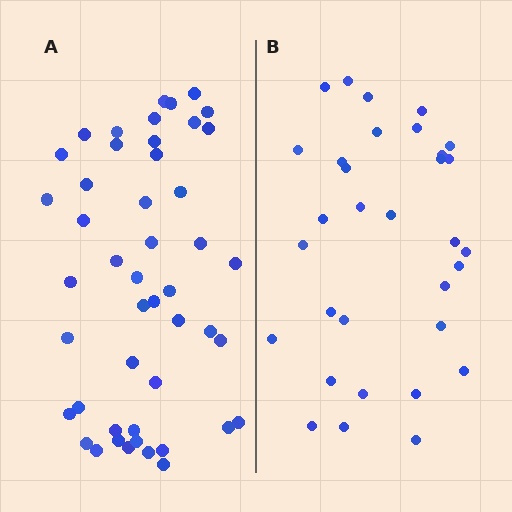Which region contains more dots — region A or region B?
Region A (the left region) has more dots.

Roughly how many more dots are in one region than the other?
Region A has approximately 15 more dots than region B.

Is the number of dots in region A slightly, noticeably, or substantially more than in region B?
Region A has substantially more. The ratio is roughly 1.5 to 1.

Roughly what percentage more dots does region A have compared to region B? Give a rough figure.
About 45% more.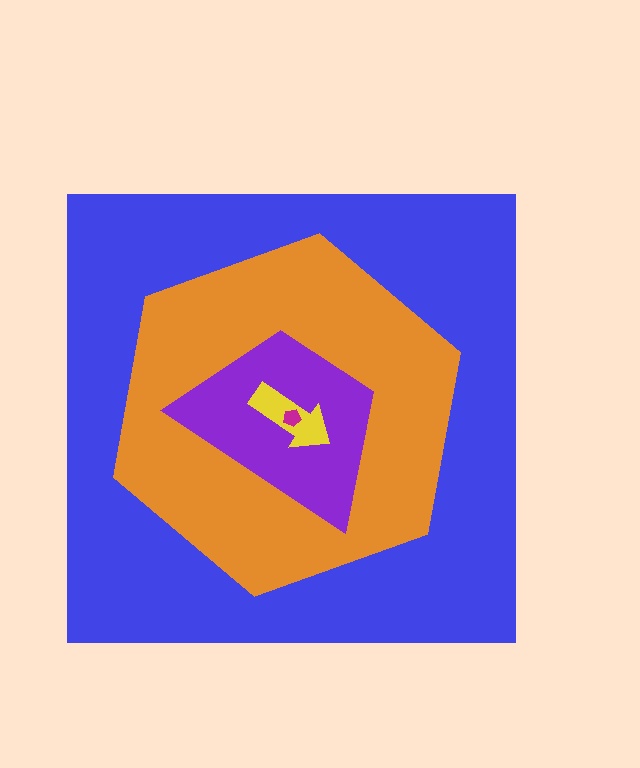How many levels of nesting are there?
5.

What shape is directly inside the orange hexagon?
The purple trapezoid.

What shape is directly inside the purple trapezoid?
The yellow arrow.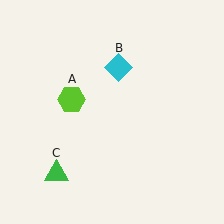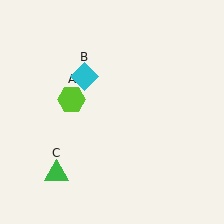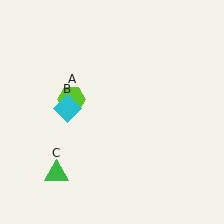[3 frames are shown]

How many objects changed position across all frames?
1 object changed position: cyan diamond (object B).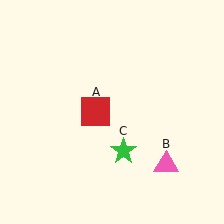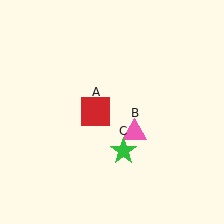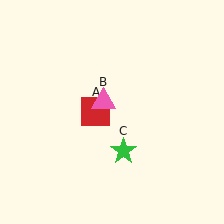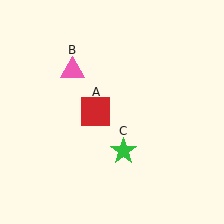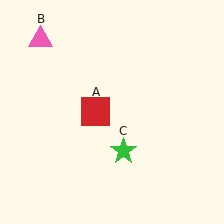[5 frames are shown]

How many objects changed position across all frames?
1 object changed position: pink triangle (object B).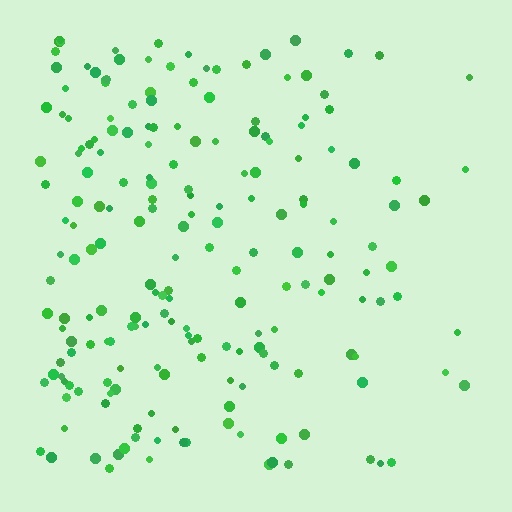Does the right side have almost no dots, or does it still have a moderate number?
Still a moderate number, just noticeably fewer than the left.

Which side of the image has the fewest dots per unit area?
The right.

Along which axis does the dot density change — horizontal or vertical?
Horizontal.